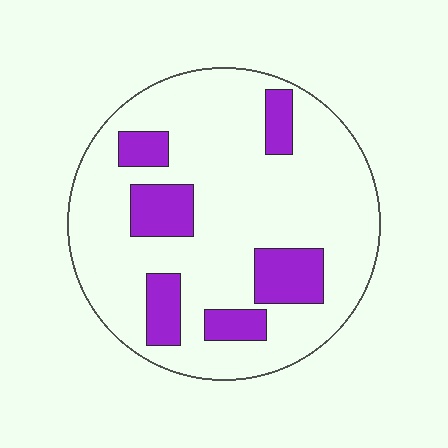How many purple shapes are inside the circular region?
6.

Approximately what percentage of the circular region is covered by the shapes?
Approximately 20%.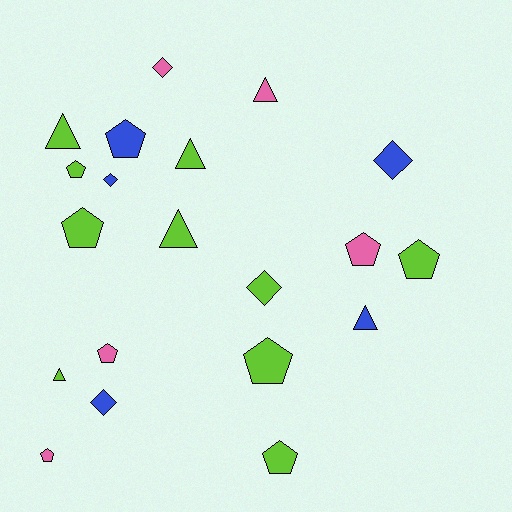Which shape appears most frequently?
Pentagon, with 9 objects.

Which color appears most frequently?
Lime, with 10 objects.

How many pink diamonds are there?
There is 1 pink diamond.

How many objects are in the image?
There are 20 objects.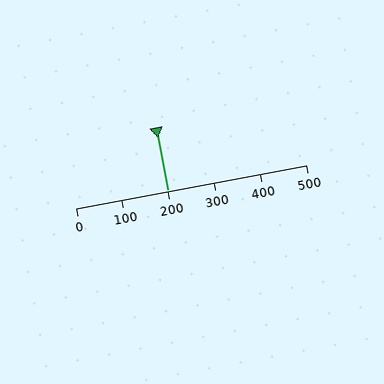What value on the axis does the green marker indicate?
The marker indicates approximately 200.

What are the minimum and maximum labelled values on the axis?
The axis runs from 0 to 500.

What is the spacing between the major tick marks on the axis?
The major ticks are spaced 100 apart.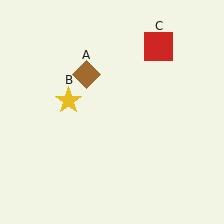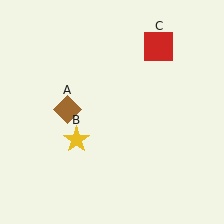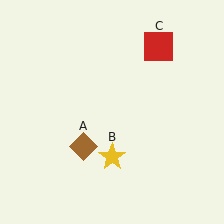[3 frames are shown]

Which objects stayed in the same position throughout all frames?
Red square (object C) remained stationary.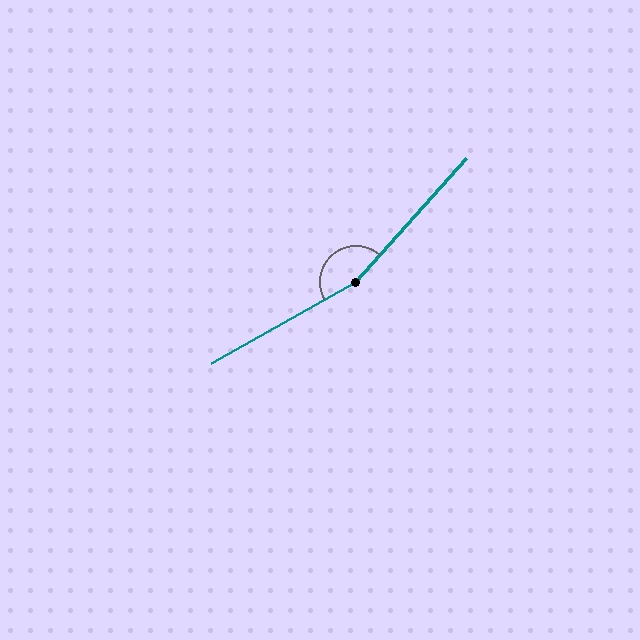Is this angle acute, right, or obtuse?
It is obtuse.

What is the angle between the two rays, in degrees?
Approximately 161 degrees.